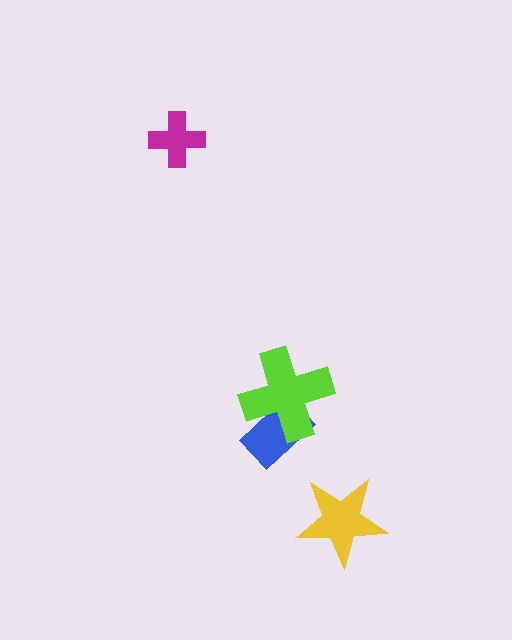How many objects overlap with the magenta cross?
0 objects overlap with the magenta cross.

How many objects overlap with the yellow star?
0 objects overlap with the yellow star.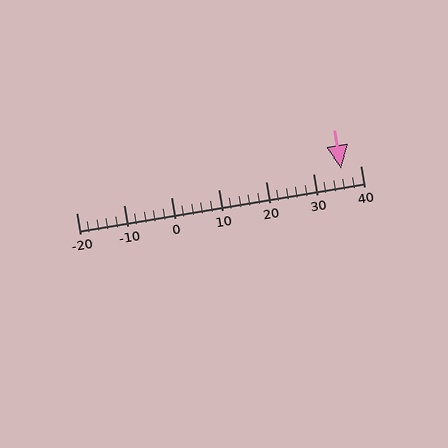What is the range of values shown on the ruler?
The ruler shows values from -20 to 40.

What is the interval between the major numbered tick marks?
The major tick marks are spaced 10 units apart.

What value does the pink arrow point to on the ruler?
The pink arrow points to approximately 36.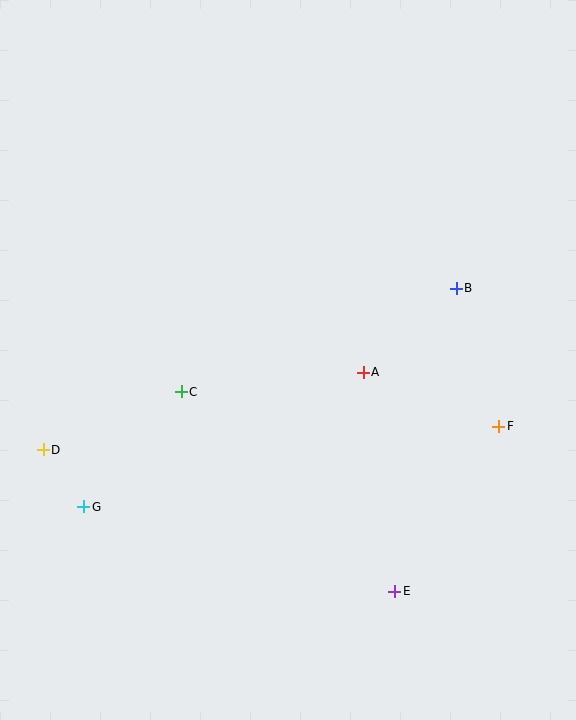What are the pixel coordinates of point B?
Point B is at (456, 288).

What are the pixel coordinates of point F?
Point F is at (499, 426).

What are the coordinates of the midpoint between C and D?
The midpoint between C and D is at (112, 421).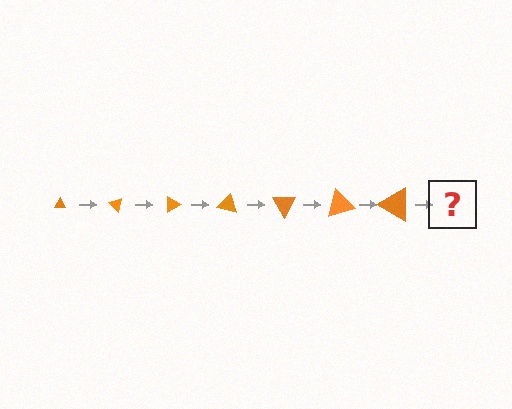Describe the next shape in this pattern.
It should be a triangle, larger than the previous one and rotated 315 degrees from the start.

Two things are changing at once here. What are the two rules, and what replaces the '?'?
The two rules are that the triangle grows larger each step and it rotates 45 degrees each step. The '?' should be a triangle, larger than the previous one and rotated 315 degrees from the start.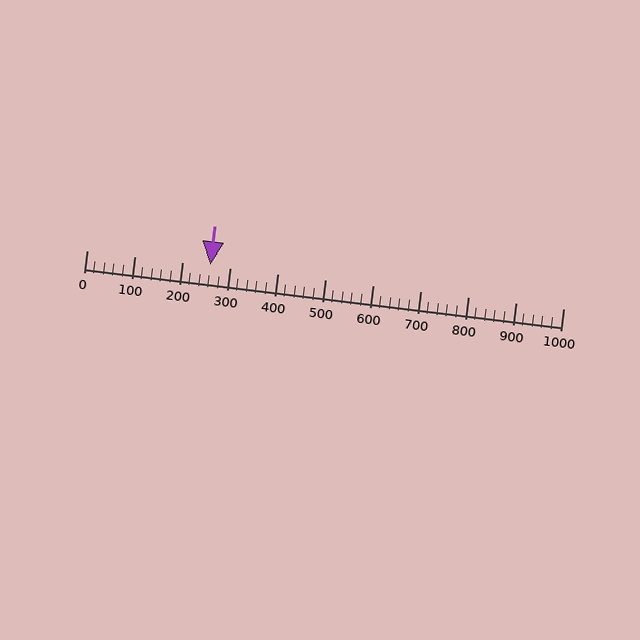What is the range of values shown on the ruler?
The ruler shows values from 0 to 1000.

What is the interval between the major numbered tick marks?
The major tick marks are spaced 100 units apart.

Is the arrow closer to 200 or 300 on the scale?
The arrow is closer to 300.